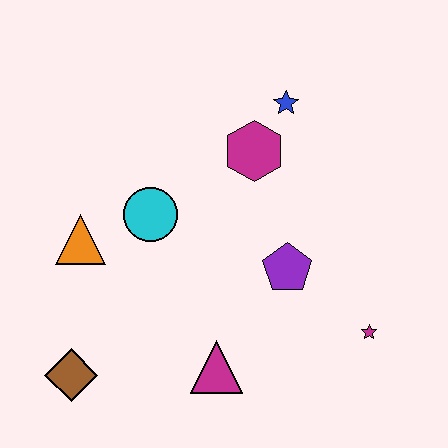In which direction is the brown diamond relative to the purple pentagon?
The brown diamond is to the left of the purple pentagon.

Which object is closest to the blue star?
The magenta hexagon is closest to the blue star.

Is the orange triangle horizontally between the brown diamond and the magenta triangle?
Yes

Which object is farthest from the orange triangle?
The magenta star is farthest from the orange triangle.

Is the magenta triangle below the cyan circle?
Yes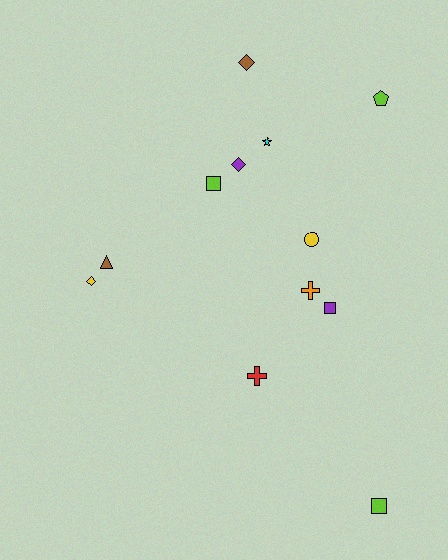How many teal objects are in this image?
There are no teal objects.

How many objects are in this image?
There are 12 objects.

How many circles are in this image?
There is 1 circle.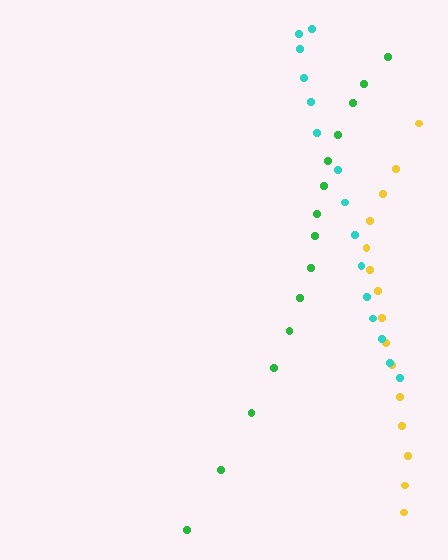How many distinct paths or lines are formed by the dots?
There are 3 distinct paths.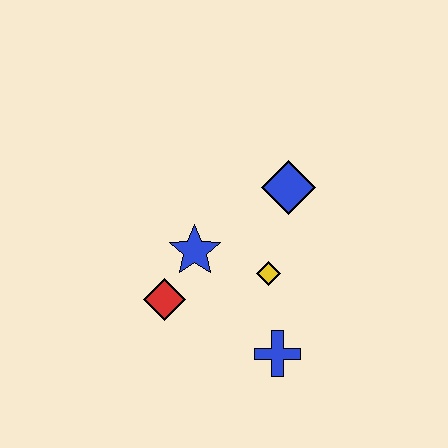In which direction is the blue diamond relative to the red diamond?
The blue diamond is to the right of the red diamond.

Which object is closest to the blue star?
The red diamond is closest to the blue star.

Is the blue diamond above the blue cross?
Yes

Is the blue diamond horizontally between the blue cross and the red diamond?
No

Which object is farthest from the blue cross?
The blue diamond is farthest from the blue cross.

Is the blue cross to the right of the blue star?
Yes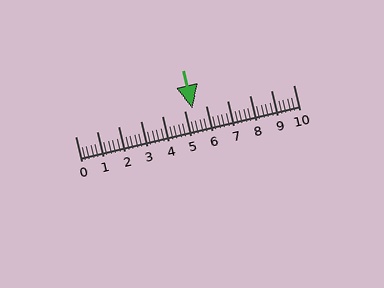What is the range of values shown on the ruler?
The ruler shows values from 0 to 10.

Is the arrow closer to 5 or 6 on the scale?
The arrow is closer to 5.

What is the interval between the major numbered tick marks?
The major tick marks are spaced 1 units apart.